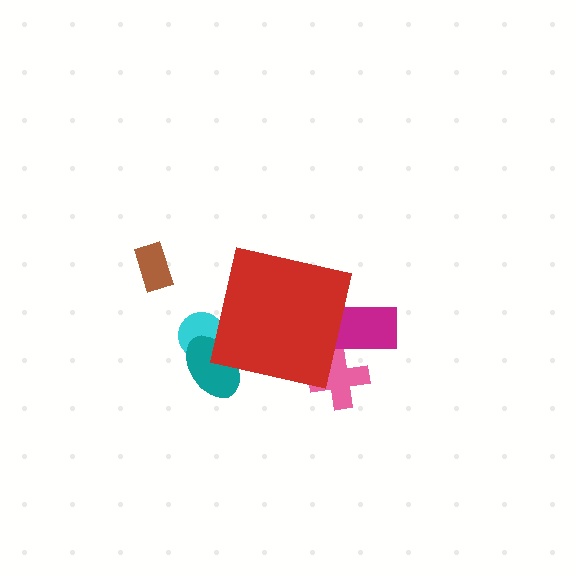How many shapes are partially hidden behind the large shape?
4 shapes are partially hidden.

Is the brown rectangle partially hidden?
No, the brown rectangle is fully visible.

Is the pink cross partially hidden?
Yes, the pink cross is partially hidden behind the red square.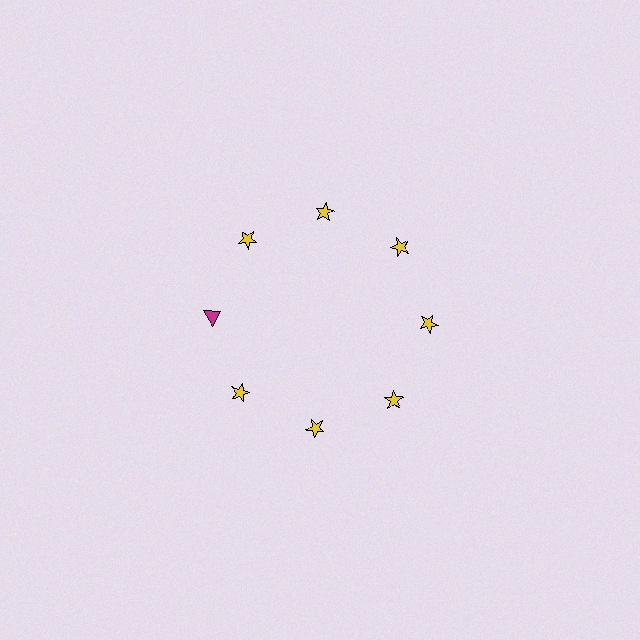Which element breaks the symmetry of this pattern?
The magenta triangle at roughly the 9 o'clock position breaks the symmetry. All other shapes are yellow stars.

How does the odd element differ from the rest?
It differs in both color (magenta instead of yellow) and shape (triangle instead of star).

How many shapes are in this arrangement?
There are 8 shapes arranged in a ring pattern.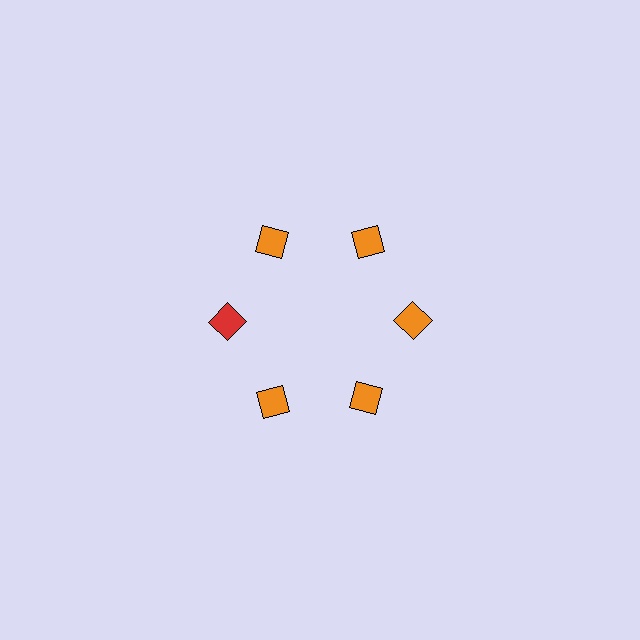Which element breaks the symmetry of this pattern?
The red diamond at roughly the 9 o'clock position breaks the symmetry. All other shapes are orange diamonds.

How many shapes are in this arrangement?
There are 6 shapes arranged in a ring pattern.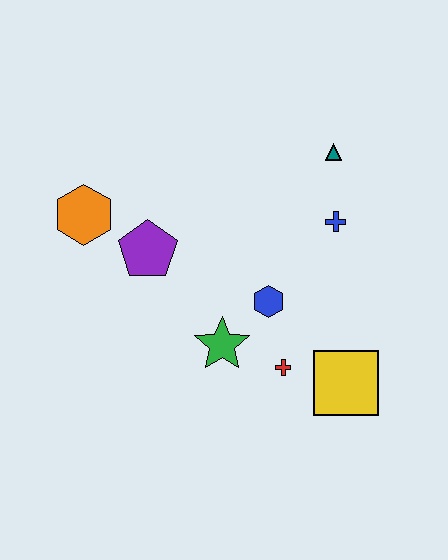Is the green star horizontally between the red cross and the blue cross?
No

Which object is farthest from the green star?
The teal triangle is farthest from the green star.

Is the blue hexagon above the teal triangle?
No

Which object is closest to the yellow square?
The red cross is closest to the yellow square.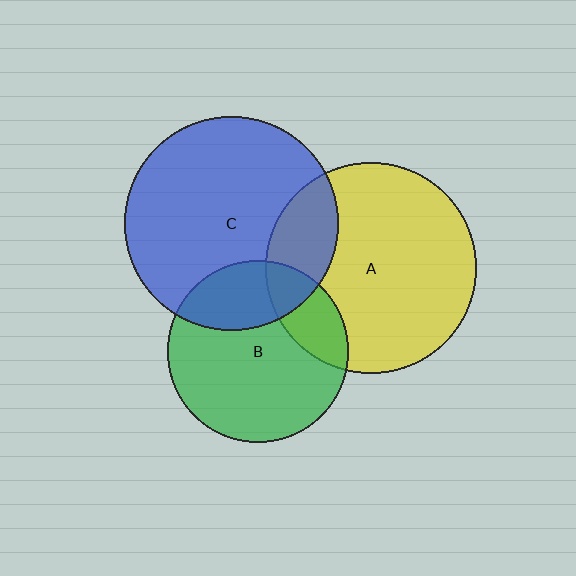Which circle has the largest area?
Circle C (blue).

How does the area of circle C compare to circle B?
Approximately 1.4 times.